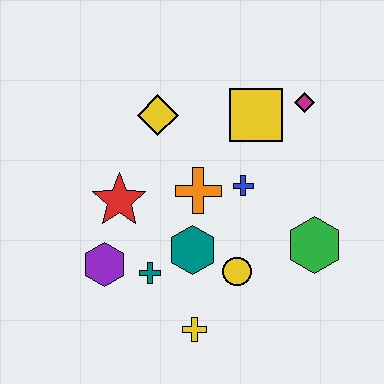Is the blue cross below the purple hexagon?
No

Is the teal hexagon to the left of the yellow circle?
Yes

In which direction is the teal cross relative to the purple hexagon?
The teal cross is to the right of the purple hexagon.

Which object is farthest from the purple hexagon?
The magenta diamond is farthest from the purple hexagon.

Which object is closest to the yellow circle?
The teal hexagon is closest to the yellow circle.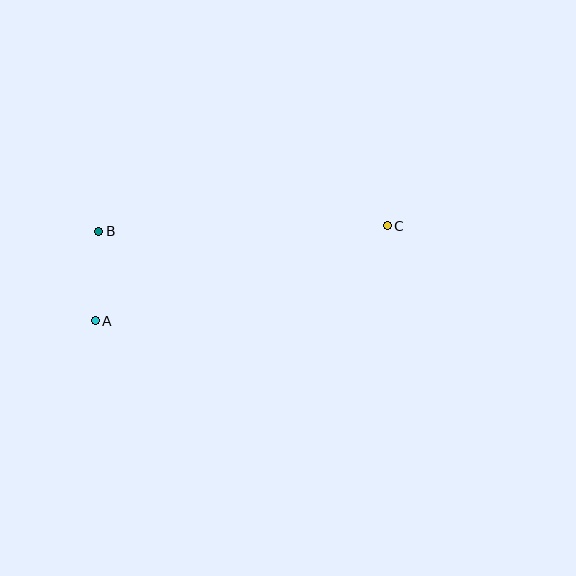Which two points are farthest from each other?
Points A and C are farthest from each other.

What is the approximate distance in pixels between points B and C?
The distance between B and C is approximately 289 pixels.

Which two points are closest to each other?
Points A and B are closest to each other.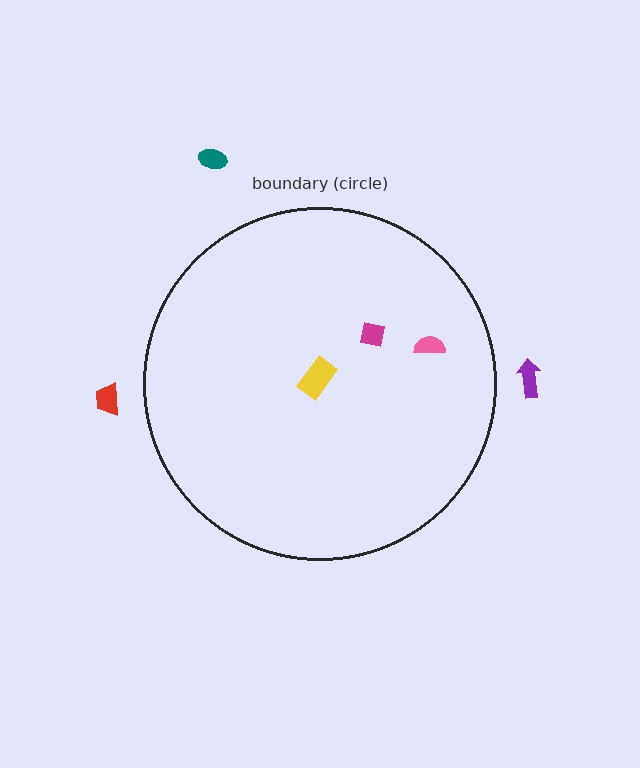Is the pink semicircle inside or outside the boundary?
Inside.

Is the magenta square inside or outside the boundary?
Inside.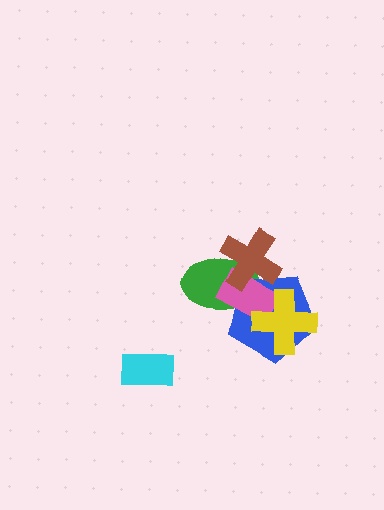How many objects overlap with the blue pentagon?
4 objects overlap with the blue pentagon.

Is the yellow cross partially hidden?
No, no other shape covers it.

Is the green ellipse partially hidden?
Yes, it is partially covered by another shape.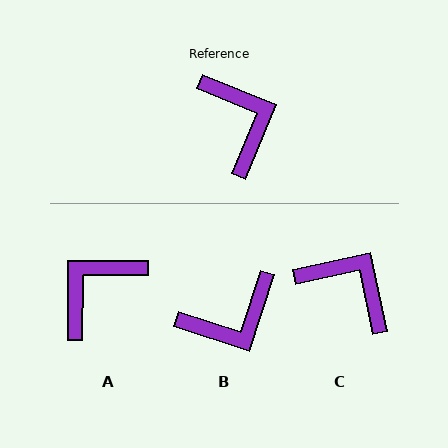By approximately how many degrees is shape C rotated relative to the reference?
Approximately 35 degrees counter-clockwise.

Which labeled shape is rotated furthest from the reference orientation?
A, about 112 degrees away.